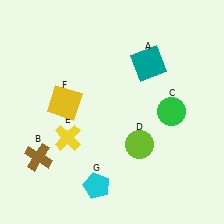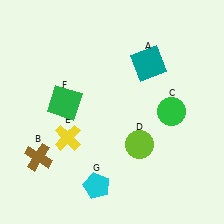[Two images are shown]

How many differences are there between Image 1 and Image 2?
There is 1 difference between the two images.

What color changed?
The square (F) changed from yellow in Image 1 to green in Image 2.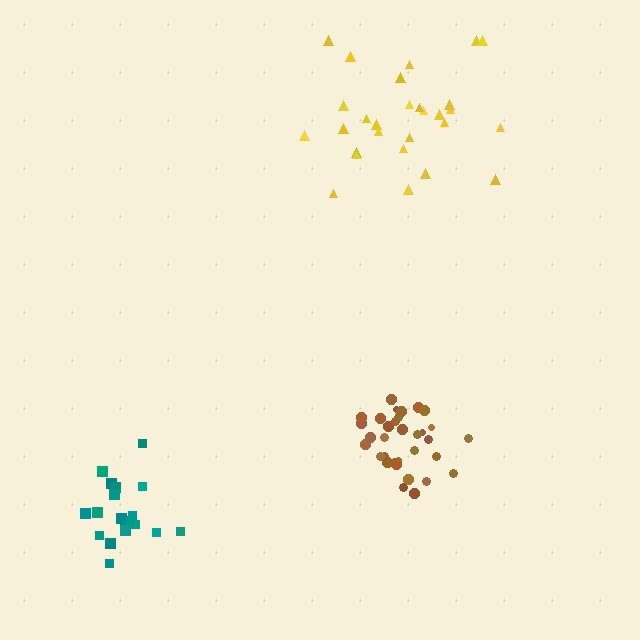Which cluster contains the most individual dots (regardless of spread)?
Brown (33).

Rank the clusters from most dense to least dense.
brown, teal, yellow.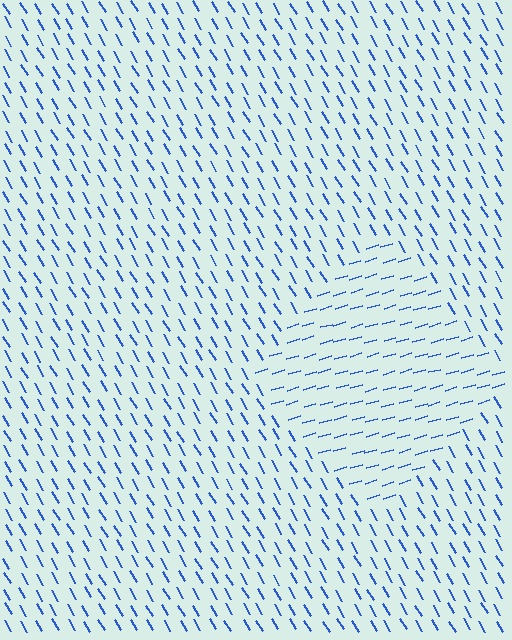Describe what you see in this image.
The image is filled with small blue line segments. A diamond region in the image has lines oriented differently from the surrounding lines, creating a visible texture boundary.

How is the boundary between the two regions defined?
The boundary is defined purely by a change in line orientation (approximately 76 degrees difference). All lines are the same color and thickness.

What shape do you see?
I see a diamond.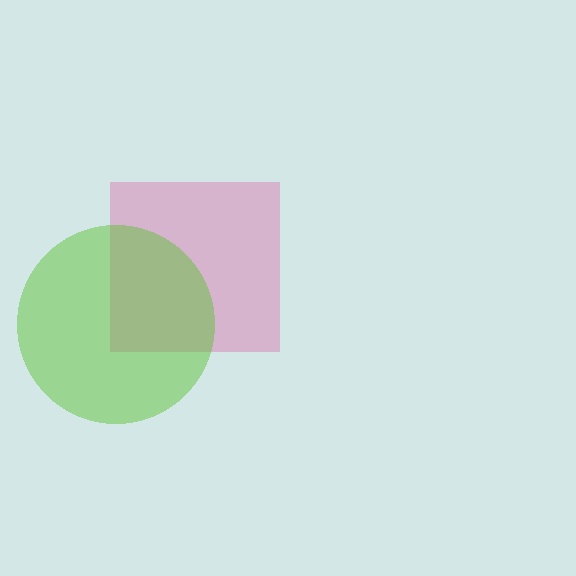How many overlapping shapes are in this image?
There are 2 overlapping shapes in the image.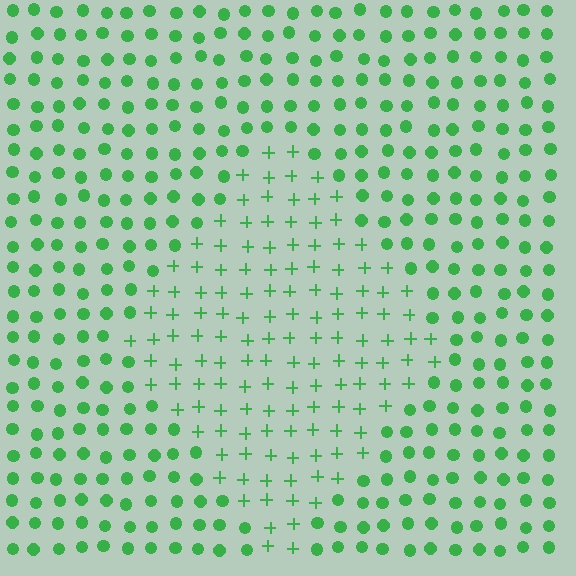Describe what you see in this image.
The image is filled with small green elements arranged in a uniform grid. A diamond-shaped region contains plus signs, while the surrounding area contains circles. The boundary is defined purely by the change in element shape.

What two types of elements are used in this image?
The image uses plus signs inside the diamond region and circles outside it.